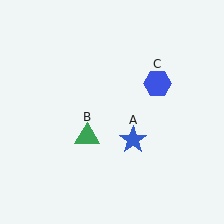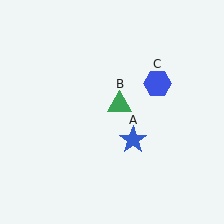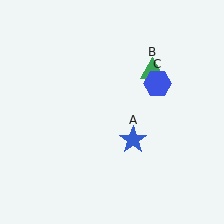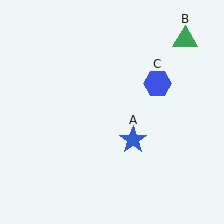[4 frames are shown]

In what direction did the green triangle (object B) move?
The green triangle (object B) moved up and to the right.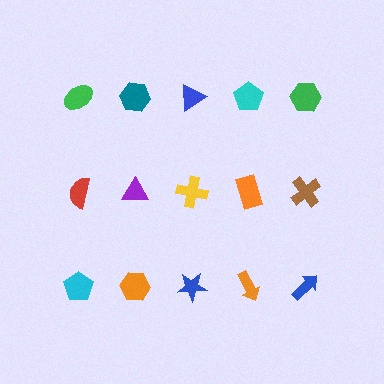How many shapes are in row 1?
5 shapes.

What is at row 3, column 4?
An orange arrow.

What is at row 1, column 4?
A cyan pentagon.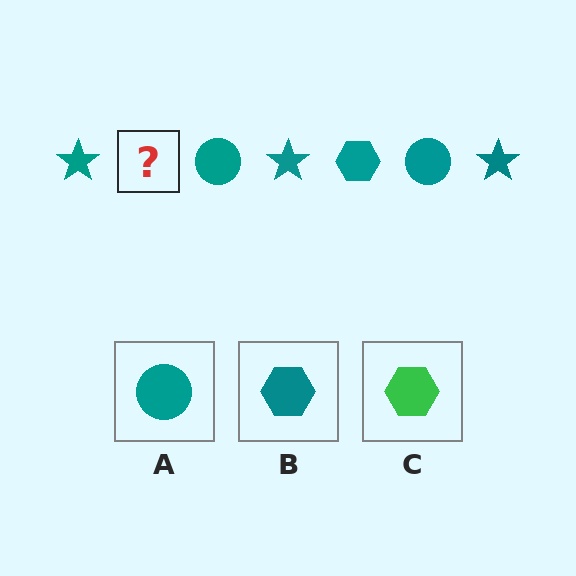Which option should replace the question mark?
Option B.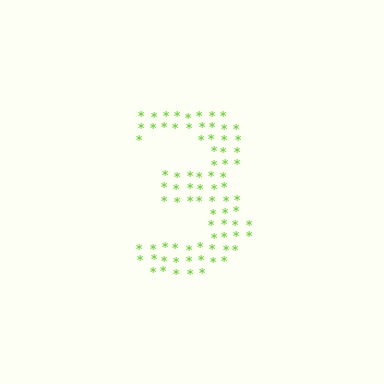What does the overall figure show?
The overall figure shows the digit 3.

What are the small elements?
The small elements are asterisks.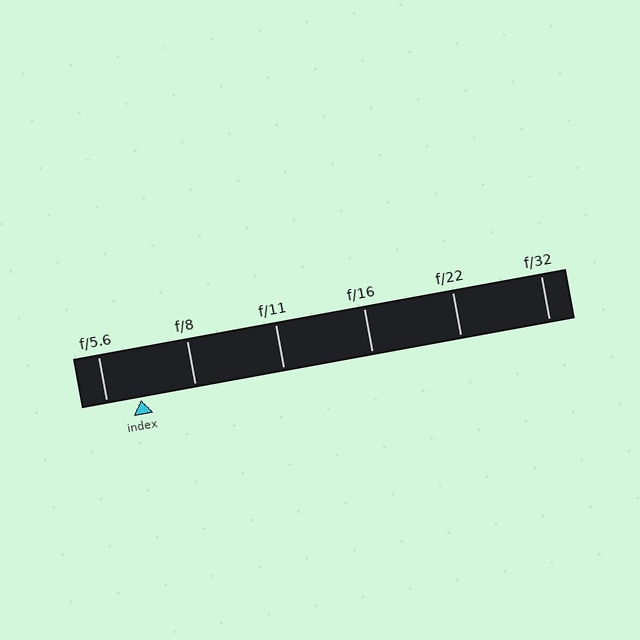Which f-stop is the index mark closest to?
The index mark is closest to f/5.6.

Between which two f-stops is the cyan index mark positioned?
The index mark is between f/5.6 and f/8.